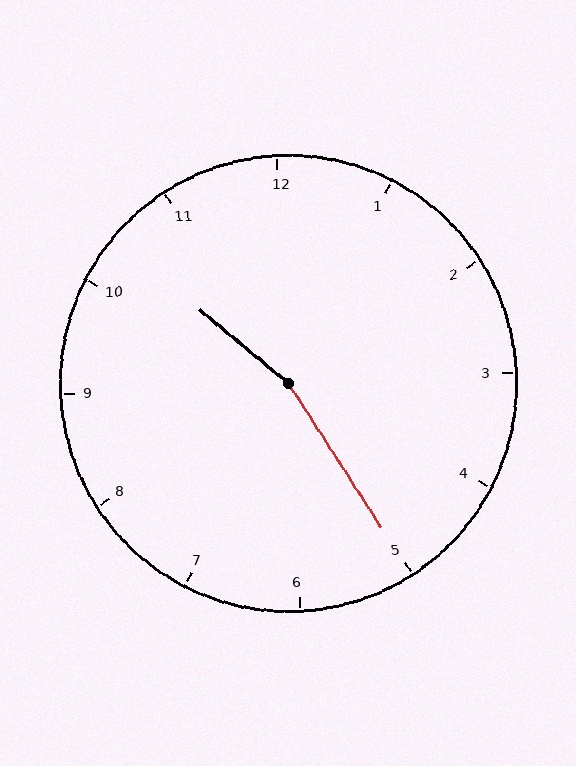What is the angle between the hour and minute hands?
Approximately 162 degrees.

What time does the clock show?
10:25.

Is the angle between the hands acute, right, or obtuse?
It is obtuse.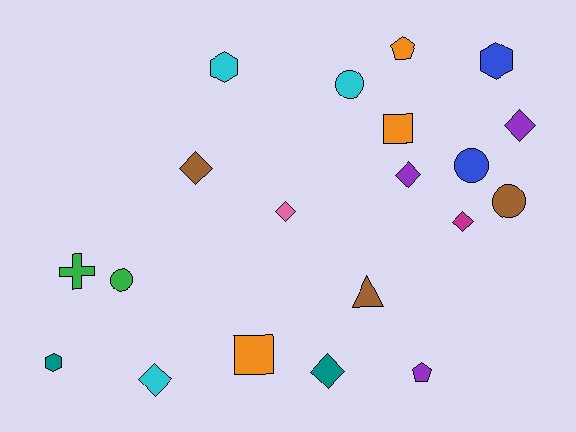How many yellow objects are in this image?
There are no yellow objects.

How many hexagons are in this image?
There are 3 hexagons.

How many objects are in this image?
There are 20 objects.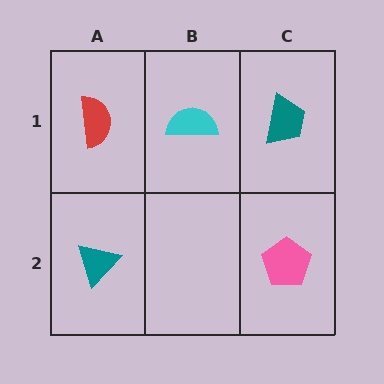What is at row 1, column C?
A teal trapezoid.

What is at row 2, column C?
A pink pentagon.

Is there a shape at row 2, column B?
No, that cell is empty.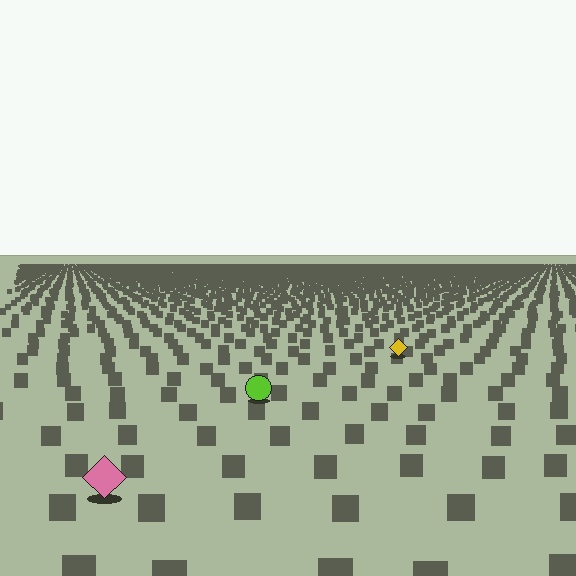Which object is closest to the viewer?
The pink diamond is closest. The texture marks near it are larger and more spread out.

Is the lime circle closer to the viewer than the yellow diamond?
Yes. The lime circle is closer — you can tell from the texture gradient: the ground texture is coarser near it.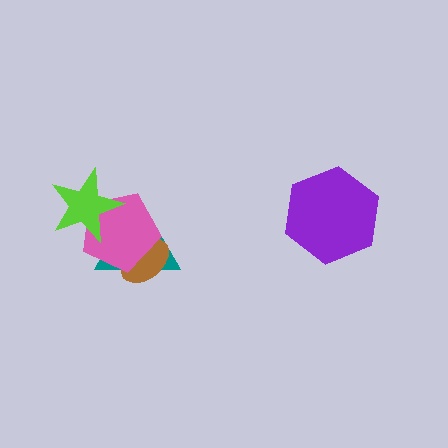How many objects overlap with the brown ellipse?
2 objects overlap with the brown ellipse.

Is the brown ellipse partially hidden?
Yes, it is partially covered by another shape.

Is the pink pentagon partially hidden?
Yes, it is partially covered by another shape.